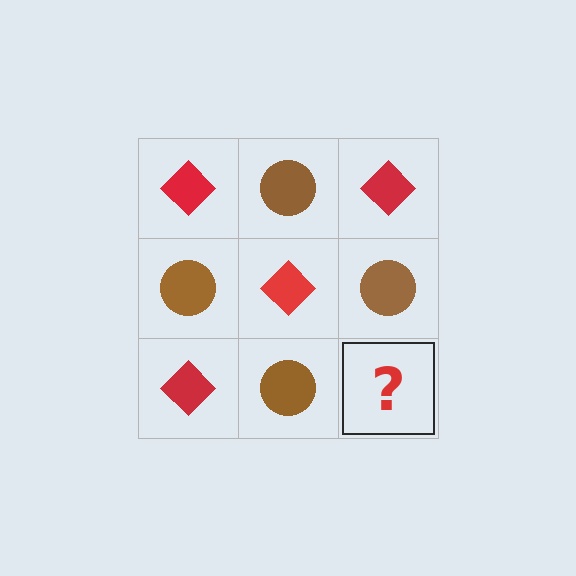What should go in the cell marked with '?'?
The missing cell should contain a red diamond.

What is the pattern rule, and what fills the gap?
The rule is that it alternates red diamond and brown circle in a checkerboard pattern. The gap should be filled with a red diamond.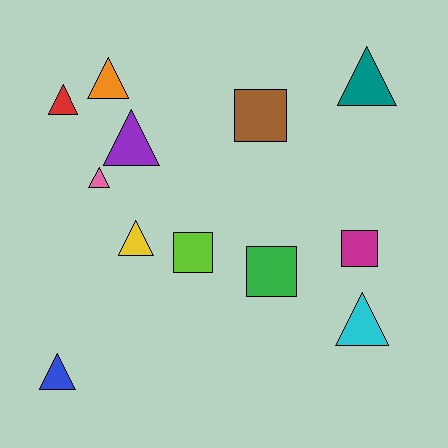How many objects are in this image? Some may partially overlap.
There are 12 objects.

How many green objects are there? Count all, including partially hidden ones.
There is 1 green object.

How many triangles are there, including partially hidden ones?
There are 8 triangles.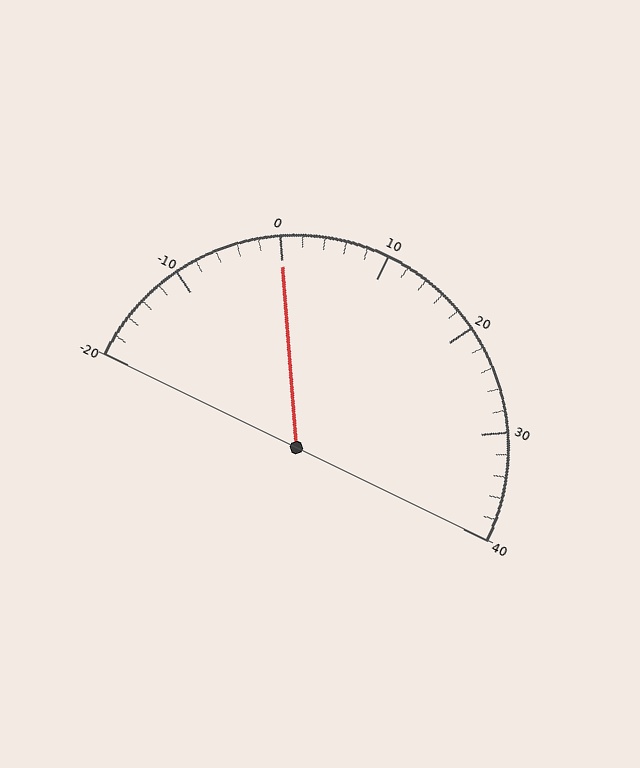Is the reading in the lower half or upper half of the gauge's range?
The reading is in the lower half of the range (-20 to 40).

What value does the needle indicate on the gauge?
The needle indicates approximately 0.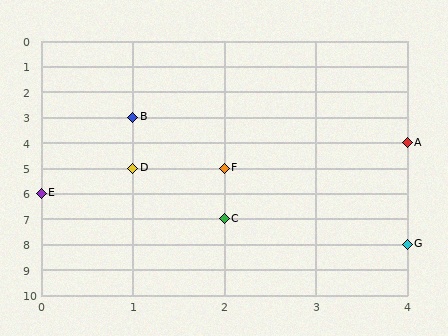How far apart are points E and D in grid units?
Points E and D are 1 column and 1 row apart (about 1.4 grid units diagonally).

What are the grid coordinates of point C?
Point C is at grid coordinates (2, 7).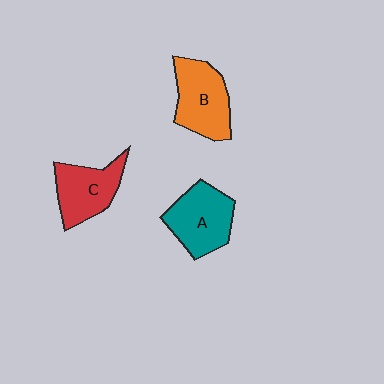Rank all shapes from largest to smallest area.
From largest to smallest: B (orange), A (teal), C (red).